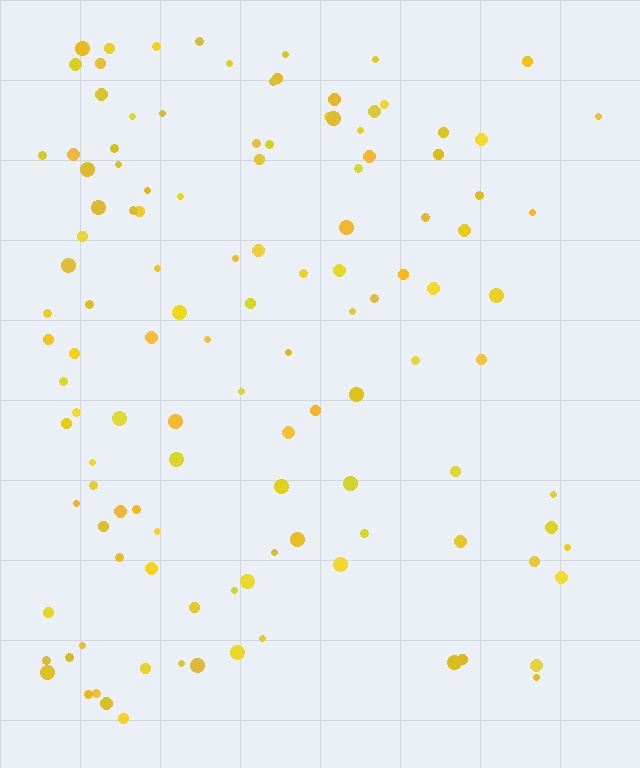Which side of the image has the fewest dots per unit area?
The right.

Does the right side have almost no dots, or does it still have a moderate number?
Still a moderate number, just noticeably fewer than the left.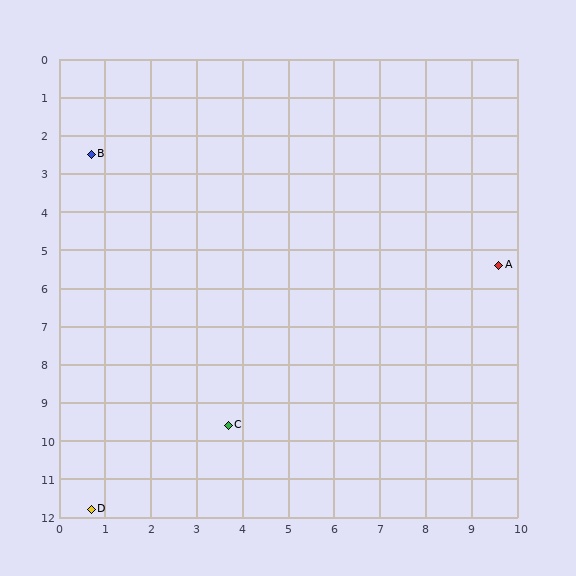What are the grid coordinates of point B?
Point B is at approximately (0.7, 2.5).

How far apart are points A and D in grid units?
Points A and D are about 11.0 grid units apart.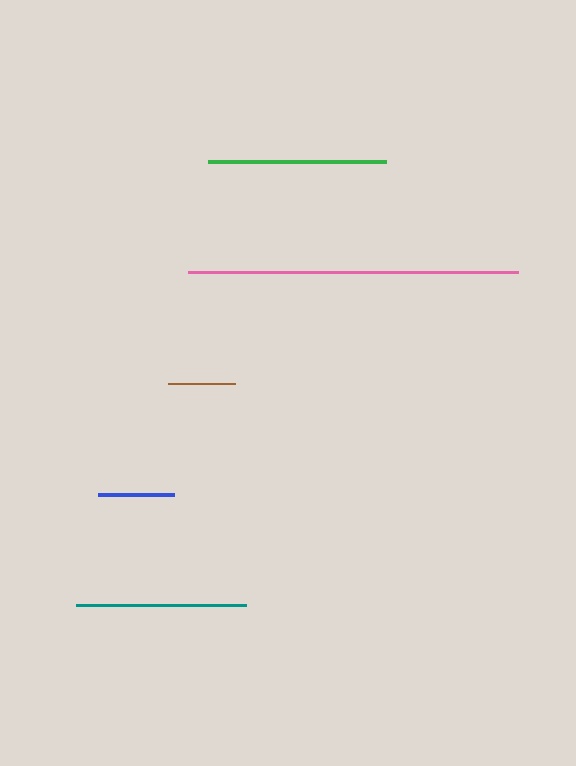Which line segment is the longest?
The pink line is the longest at approximately 330 pixels.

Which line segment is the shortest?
The brown line is the shortest at approximately 67 pixels.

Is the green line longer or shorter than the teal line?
The green line is longer than the teal line.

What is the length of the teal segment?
The teal segment is approximately 170 pixels long.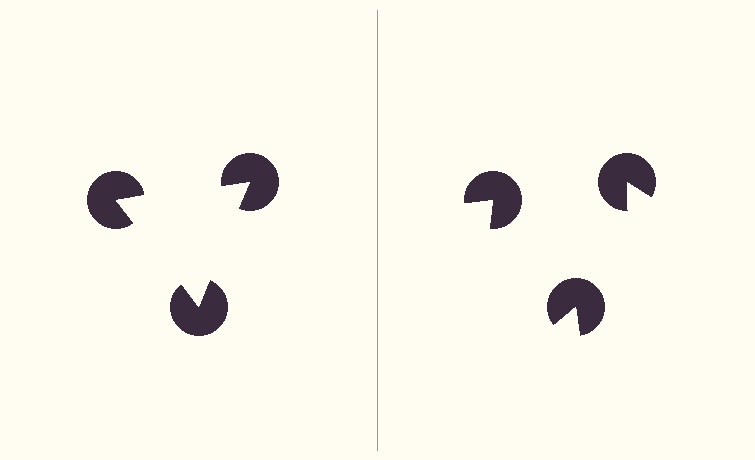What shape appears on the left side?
An illusory triangle.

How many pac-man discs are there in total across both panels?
6 — 3 on each side.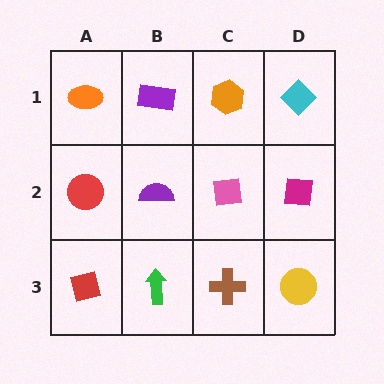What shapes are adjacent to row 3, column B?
A purple semicircle (row 2, column B), a red square (row 3, column A), a brown cross (row 3, column C).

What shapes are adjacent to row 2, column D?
A cyan diamond (row 1, column D), a yellow circle (row 3, column D), a pink square (row 2, column C).